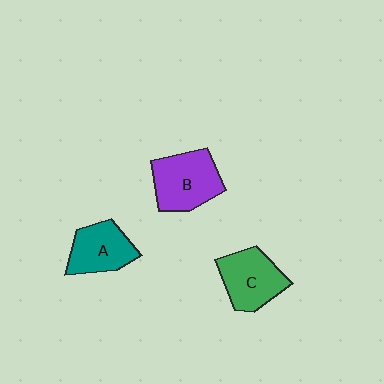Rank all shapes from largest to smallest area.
From largest to smallest: B (purple), C (green), A (teal).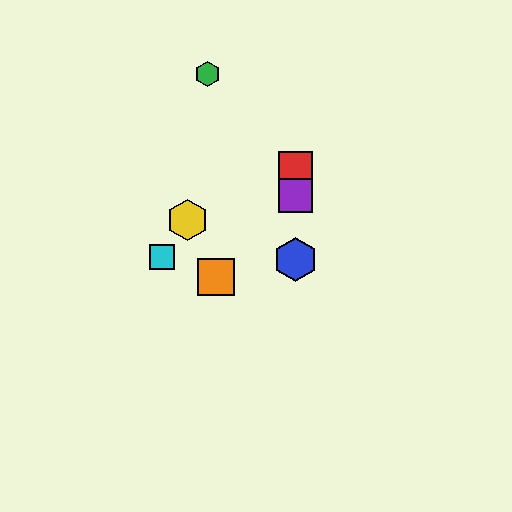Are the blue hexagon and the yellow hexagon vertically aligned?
No, the blue hexagon is at x≈295 and the yellow hexagon is at x≈188.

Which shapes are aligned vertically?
The red square, the blue hexagon, the purple square are aligned vertically.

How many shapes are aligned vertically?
3 shapes (the red square, the blue hexagon, the purple square) are aligned vertically.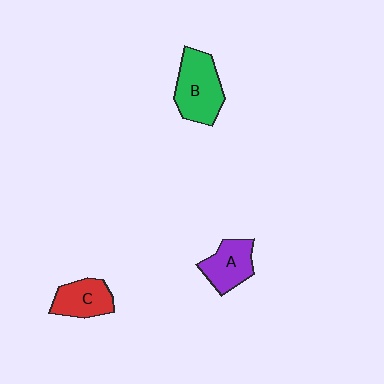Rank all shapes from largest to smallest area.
From largest to smallest: B (green), A (purple), C (red).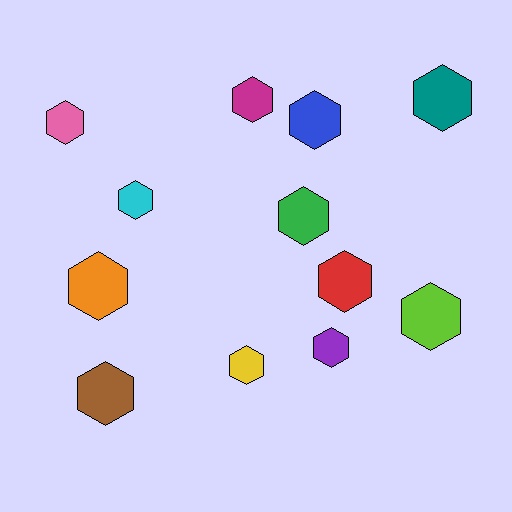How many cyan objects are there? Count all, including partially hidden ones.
There is 1 cyan object.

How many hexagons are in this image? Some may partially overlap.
There are 12 hexagons.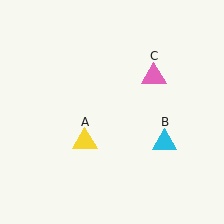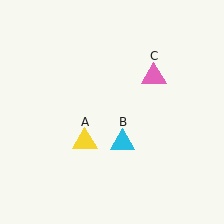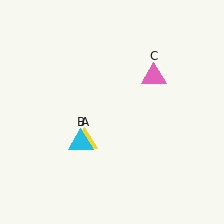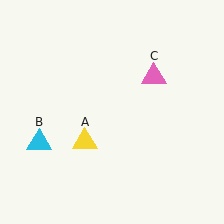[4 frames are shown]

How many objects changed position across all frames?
1 object changed position: cyan triangle (object B).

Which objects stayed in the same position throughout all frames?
Yellow triangle (object A) and pink triangle (object C) remained stationary.